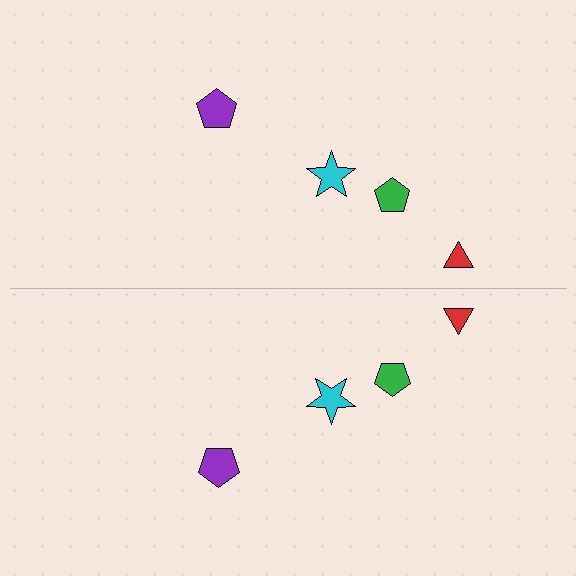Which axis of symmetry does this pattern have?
The pattern has a horizontal axis of symmetry running through the center of the image.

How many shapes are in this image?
There are 8 shapes in this image.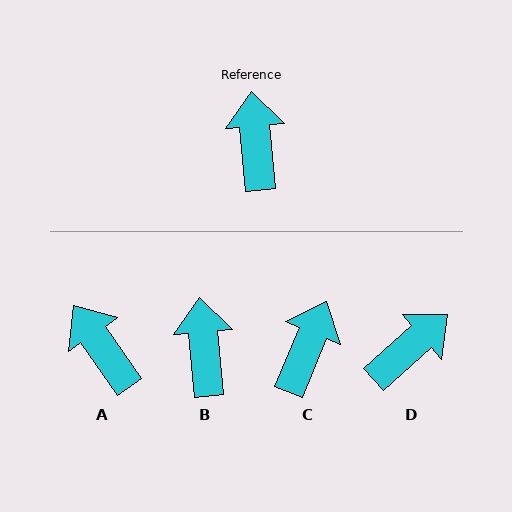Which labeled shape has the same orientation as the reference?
B.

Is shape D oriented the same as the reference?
No, it is off by about 54 degrees.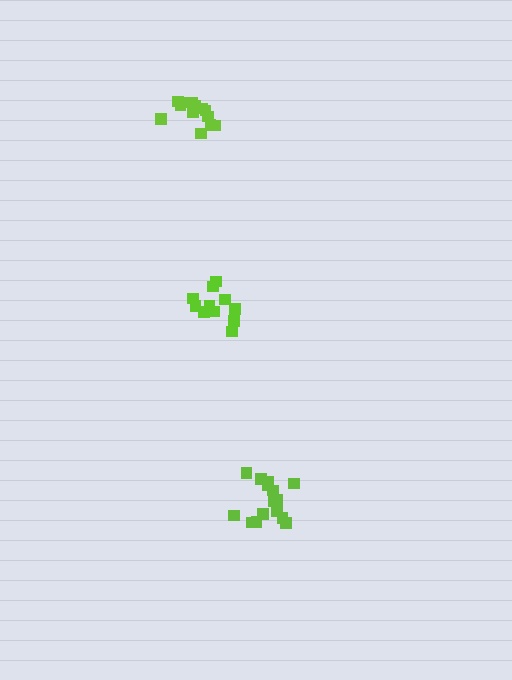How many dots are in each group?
Group 1: 11 dots, Group 2: 15 dots, Group 3: 14 dots (40 total).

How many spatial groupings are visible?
There are 3 spatial groupings.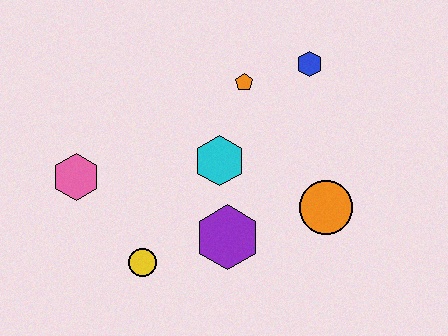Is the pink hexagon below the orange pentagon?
Yes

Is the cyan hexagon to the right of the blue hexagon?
No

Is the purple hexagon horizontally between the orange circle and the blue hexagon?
No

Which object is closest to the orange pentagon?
The blue hexagon is closest to the orange pentagon.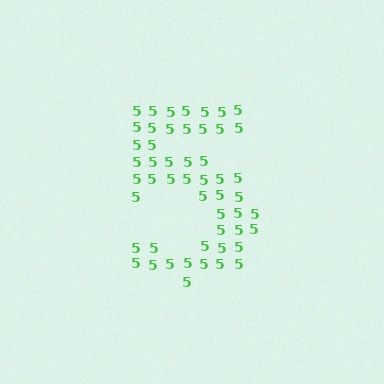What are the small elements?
The small elements are digit 5's.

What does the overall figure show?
The overall figure shows the digit 5.